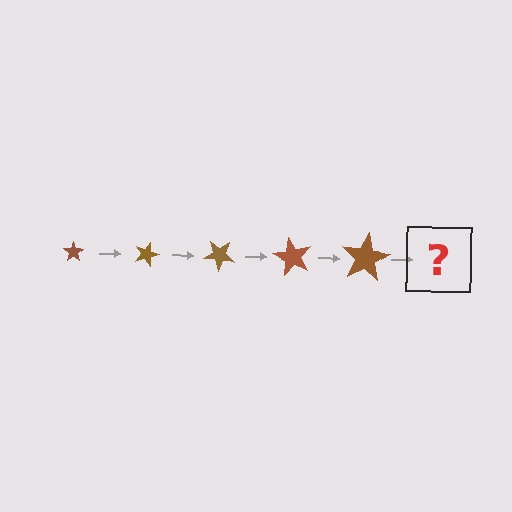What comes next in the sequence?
The next element should be a star, larger than the previous one and rotated 100 degrees from the start.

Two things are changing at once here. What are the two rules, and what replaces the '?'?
The two rules are that the star grows larger each step and it rotates 20 degrees each step. The '?' should be a star, larger than the previous one and rotated 100 degrees from the start.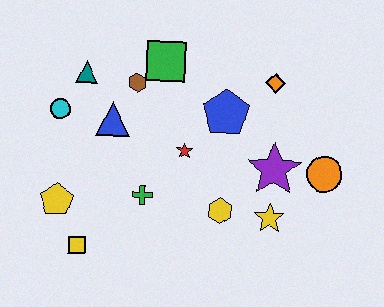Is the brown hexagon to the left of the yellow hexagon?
Yes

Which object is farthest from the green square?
The yellow square is farthest from the green square.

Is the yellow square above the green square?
No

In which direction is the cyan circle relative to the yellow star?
The cyan circle is to the left of the yellow star.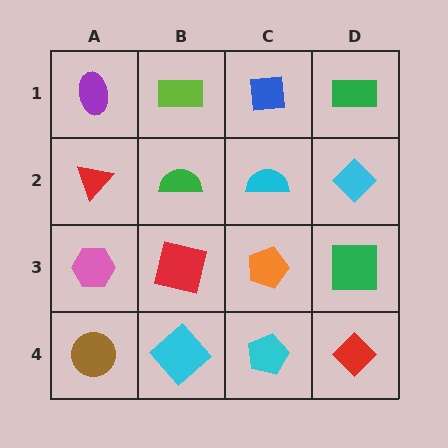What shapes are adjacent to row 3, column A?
A red triangle (row 2, column A), a brown circle (row 4, column A), a red square (row 3, column B).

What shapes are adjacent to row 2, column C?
A blue square (row 1, column C), an orange pentagon (row 3, column C), a green semicircle (row 2, column B), a cyan diamond (row 2, column D).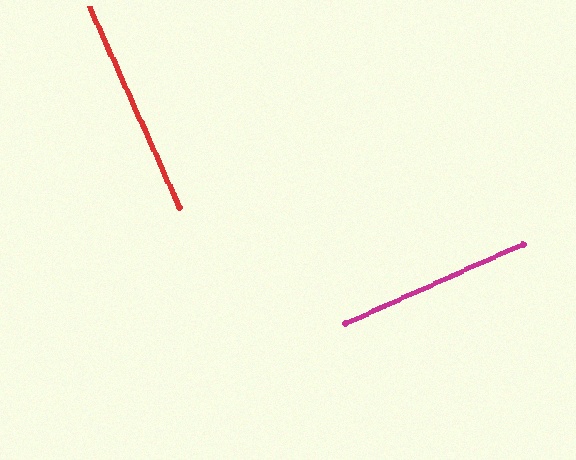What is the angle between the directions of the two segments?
Approximately 90 degrees.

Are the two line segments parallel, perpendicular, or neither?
Perpendicular — they meet at approximately 90°.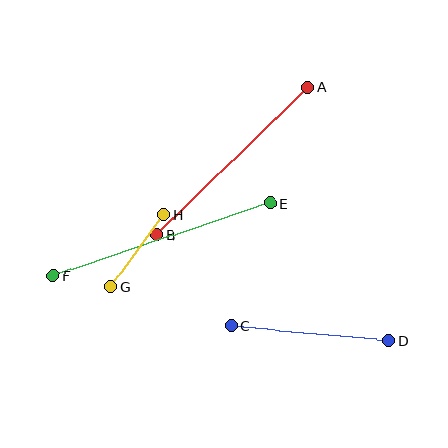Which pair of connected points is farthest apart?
Points E and F are farthest apart.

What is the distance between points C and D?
The distance is approximately 158 pixels.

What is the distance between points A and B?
The distance is approximately 212 pixels.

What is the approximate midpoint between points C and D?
The midpoint is at approximately (310, 333) pixels.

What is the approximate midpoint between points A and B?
The midpoint is at approximately (232, 161) pixels.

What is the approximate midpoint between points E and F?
The midpoint is at approximately (162, 240) pixels.